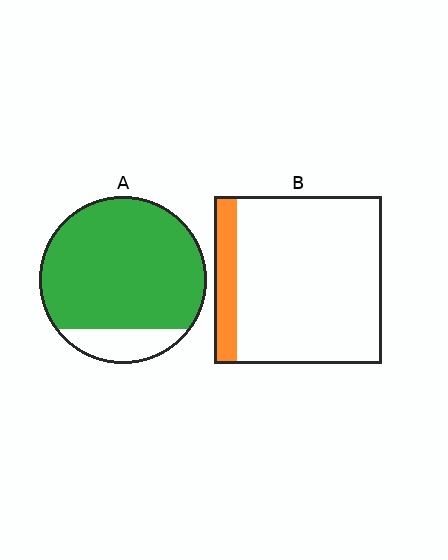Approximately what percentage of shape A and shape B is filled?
A is approximately 85% and B is approximately 15%.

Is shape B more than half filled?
No.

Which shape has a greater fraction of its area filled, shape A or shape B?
Shape A.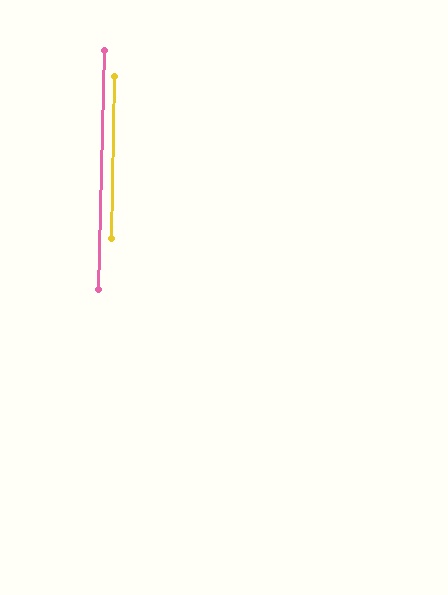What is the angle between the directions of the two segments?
Approximately 0 degrees.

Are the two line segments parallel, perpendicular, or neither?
Parallel — their directions differ by only 0.5°.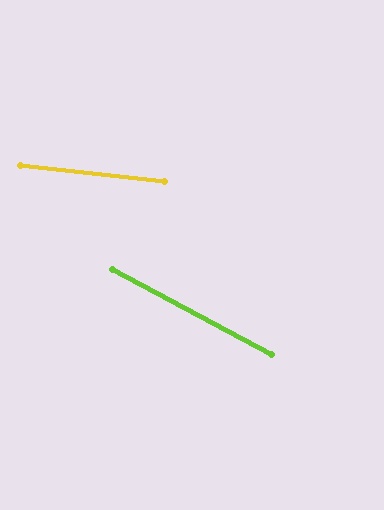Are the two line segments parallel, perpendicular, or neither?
Neither parallel nor perpendicular — they differ by about 22°.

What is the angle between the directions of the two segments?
Approximately 22 degrees.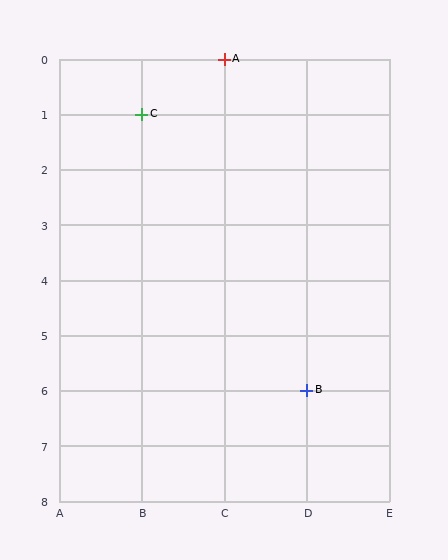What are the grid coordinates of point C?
Point C is at grid coordinates (B, 1).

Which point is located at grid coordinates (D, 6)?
Point B is at (D, 6).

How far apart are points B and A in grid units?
Points B and A are 1 column and 6 rows apart (about 6.1 grid units diagonally).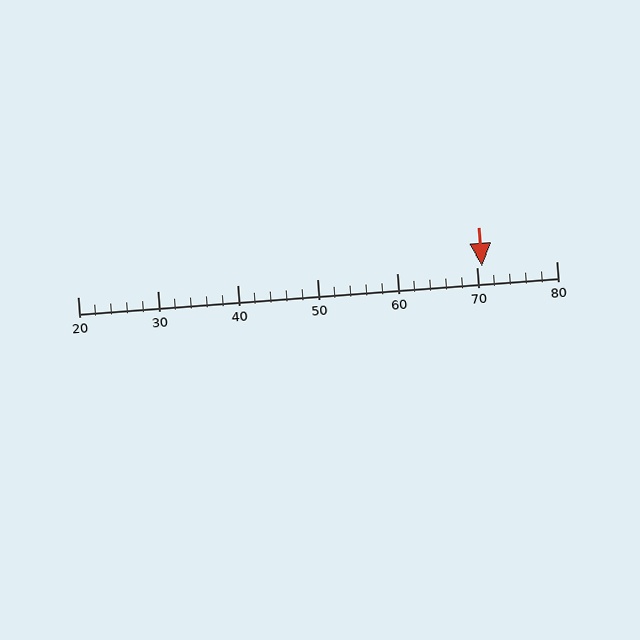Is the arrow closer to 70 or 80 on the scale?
The arrow is closer to 70.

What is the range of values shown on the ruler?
The ruler shows values from 20 to 80.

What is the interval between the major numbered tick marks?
The major tick marks are spaced 10 units apart.